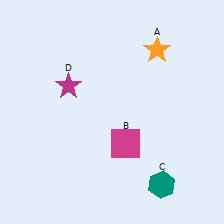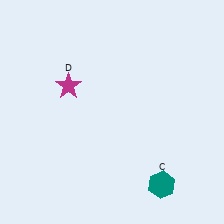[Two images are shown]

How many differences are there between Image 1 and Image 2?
There are 2 differences between the two images.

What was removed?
The orange star (A), the magenta square (B) were removed in Image 2.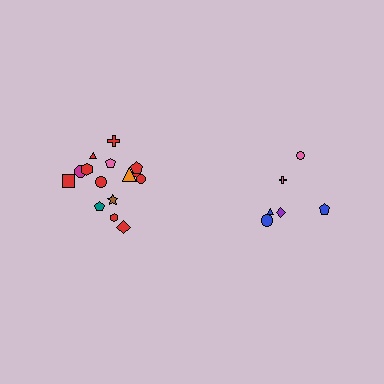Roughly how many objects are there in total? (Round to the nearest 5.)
Roughly 20 objects in total.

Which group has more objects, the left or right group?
The left group.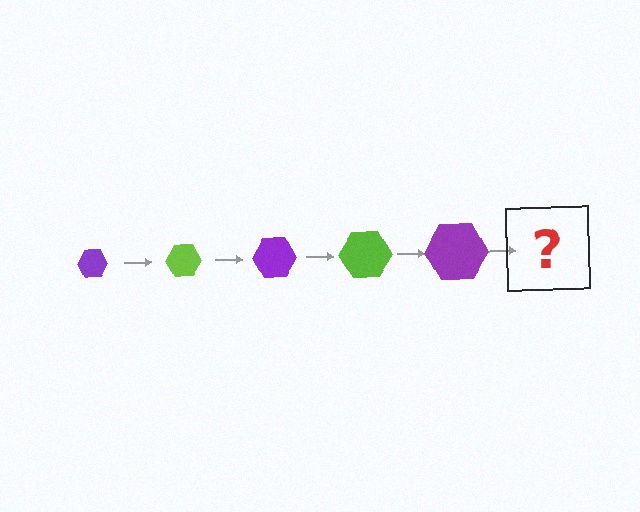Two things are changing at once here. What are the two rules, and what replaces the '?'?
The two rules are that the hexagon grows larger each step and the color cycles through purple and lime. The '?' should be a lime hexagon, larger than the previous one.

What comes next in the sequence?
The next element should be a lime hexagon, larger than the previous one.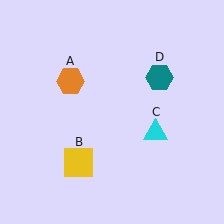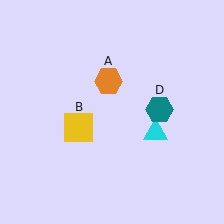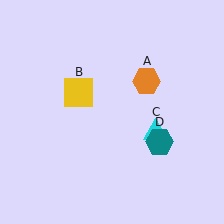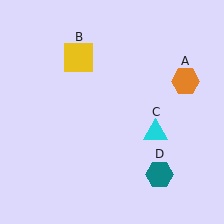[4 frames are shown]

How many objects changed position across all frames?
3 objects changed position: orange hexagon (object A), yellow square (object B), teal hexagon (object D).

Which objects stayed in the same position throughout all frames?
Cyan triangle (object C) remained stationary.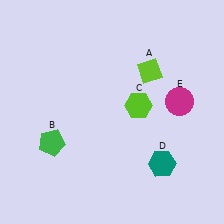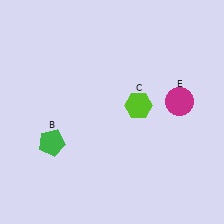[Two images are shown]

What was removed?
The lime diamond (A), the teal hexagon (D) were removed in Image 2.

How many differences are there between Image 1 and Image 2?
There are 2 differences between the two images.